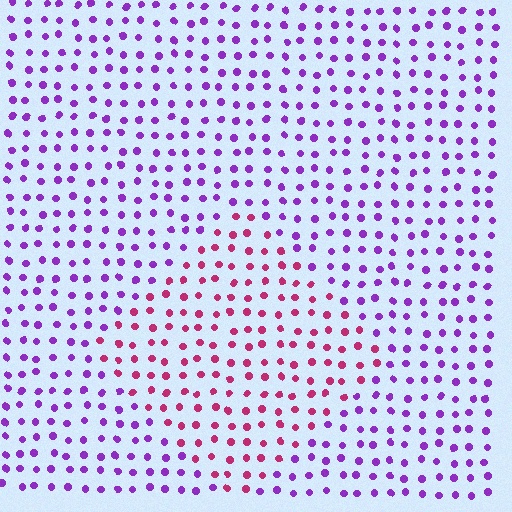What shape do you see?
I see a diamond.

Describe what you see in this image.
The image is filled with small purple elements in a uniform arrangement. A diamond-shaped region is visible where the elements are tinted to a slightly different hue, forming a subtle color boundary.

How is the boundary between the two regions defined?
The boundary is defined purely by a slight shift in hue (about 51 degrees). Spacing, size, and orientation are identical on both sides.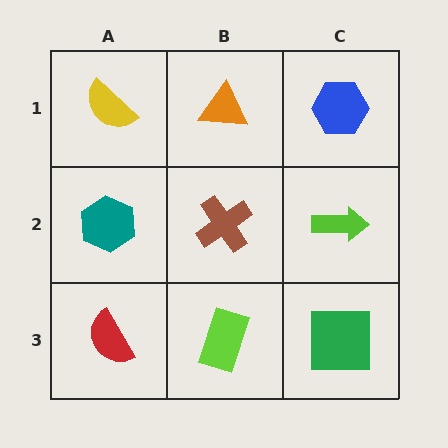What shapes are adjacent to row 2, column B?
An orange triangle (row 1, column B), a lime rectangle (row 3, column B), a teal hexagon (row 2, column A), a lime arrow (row 2, column C).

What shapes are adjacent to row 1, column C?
A lime arrow (row 2, column C), an orange triangle (row 1, column B).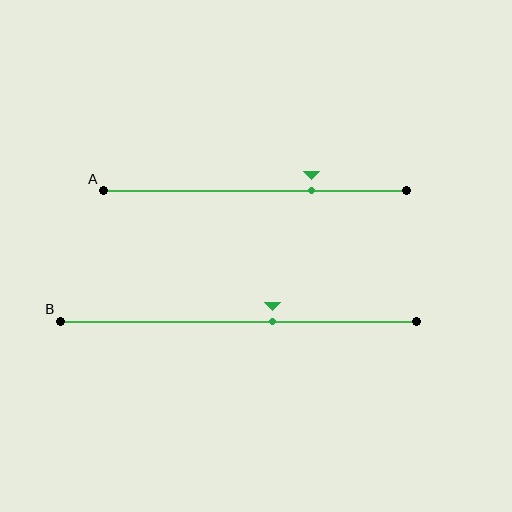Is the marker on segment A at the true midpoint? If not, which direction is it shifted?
No, the marker on segment A is shifted to the right by about 19% of the segment length.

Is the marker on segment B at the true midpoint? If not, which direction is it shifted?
No, the marker on segment B is shifted to the right by about 9% of the segment length.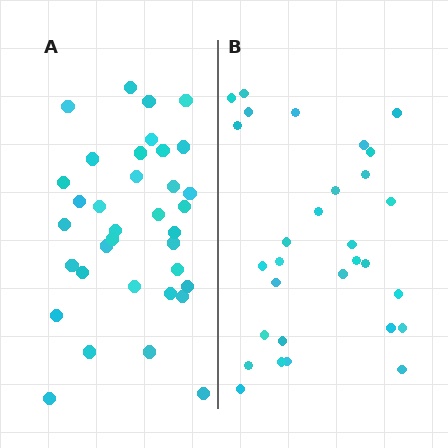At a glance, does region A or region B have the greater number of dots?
Region A (the left region) has more dots.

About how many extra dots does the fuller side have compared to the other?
Region A has about 5 more dots than region B.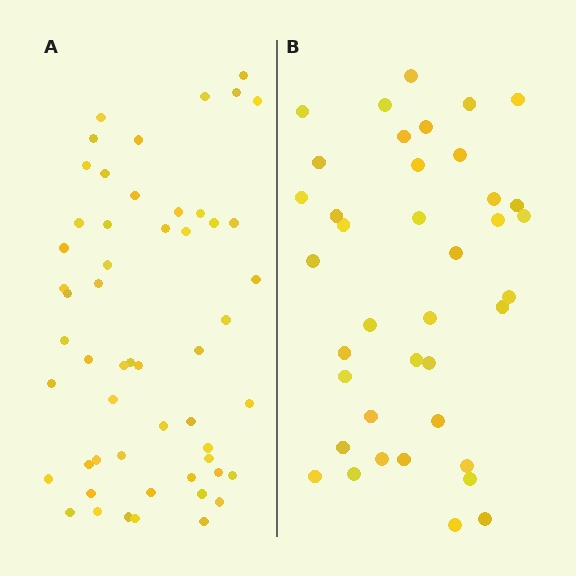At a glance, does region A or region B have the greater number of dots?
Region A (the left region) has more dots.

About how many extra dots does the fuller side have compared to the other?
Region A has approximately 15 more dots than region B.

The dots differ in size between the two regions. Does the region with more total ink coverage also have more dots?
No. Region B has more total ink coverage because its dots are larger, but region A actually contains more individual dots. Total area can be misleading — the number of items is what matters here.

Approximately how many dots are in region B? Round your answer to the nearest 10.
About 40 dots. (The exact count is 39, which rounds to 40.)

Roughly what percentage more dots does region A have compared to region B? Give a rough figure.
About 40% more.